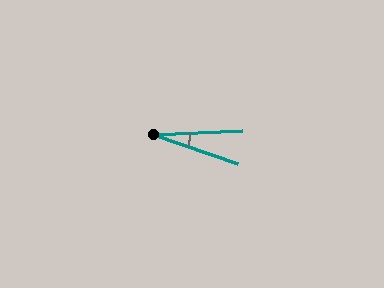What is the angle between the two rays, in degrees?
Approximately 21 degrees.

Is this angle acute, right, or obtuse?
It is acute.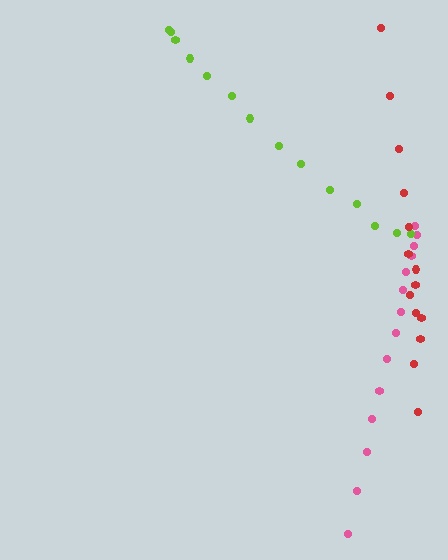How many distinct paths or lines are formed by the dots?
There are 3 distinct paths.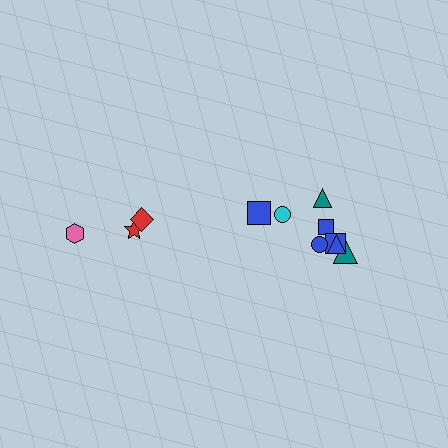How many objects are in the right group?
There are 8 objects.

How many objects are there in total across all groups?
There are 11 objects.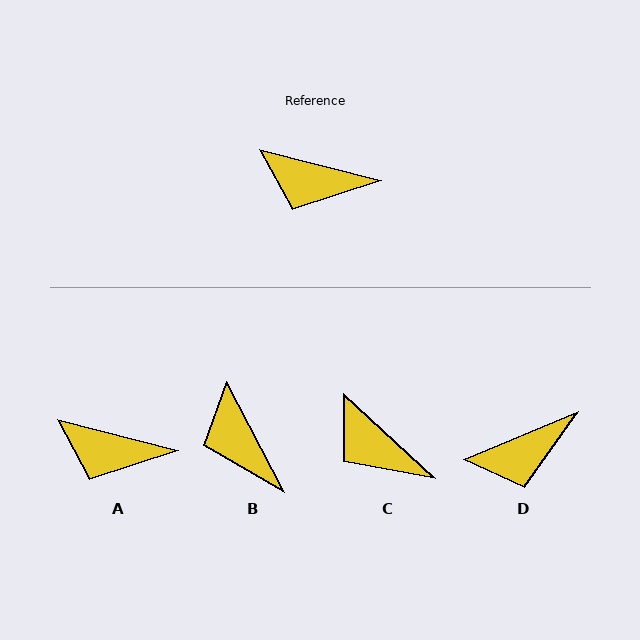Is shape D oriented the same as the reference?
No, it is off by about 37 degrees.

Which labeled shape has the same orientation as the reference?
A.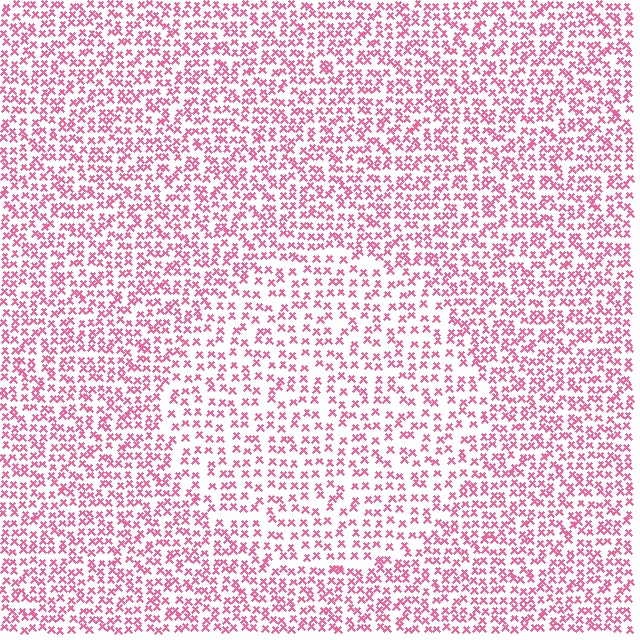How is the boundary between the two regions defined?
The boundary is defined by a change in element density (approximately 1.6x ratio). All elements are the same color, size, and shape.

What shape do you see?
I see a circle.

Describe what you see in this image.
The image contains small pink elements arranged at two different densities. A circle-shaped region is visible where the elements are less densely packed than the surrounding area.